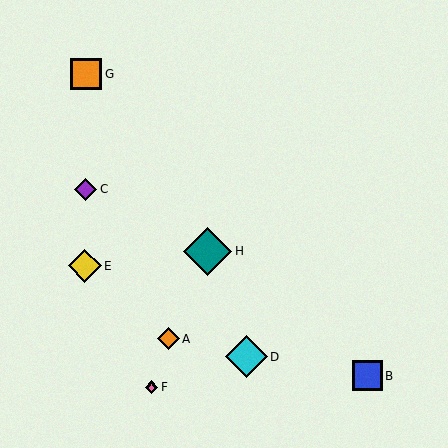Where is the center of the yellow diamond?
The center of the yellow diamond is at (85, 266).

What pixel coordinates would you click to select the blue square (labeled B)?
Click at (367, 376) to select the blue square B.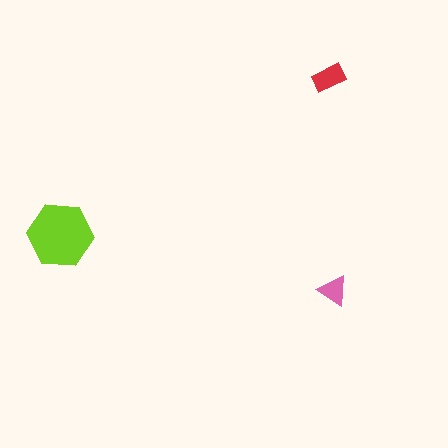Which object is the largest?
The lime hexagon.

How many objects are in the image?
There are 3 objects in the image.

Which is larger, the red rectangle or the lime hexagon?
The lime hexagon.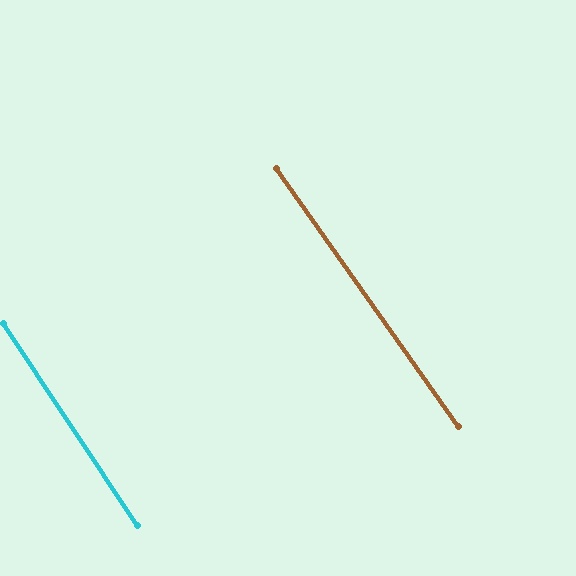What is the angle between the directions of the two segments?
Approximately 2 degrees.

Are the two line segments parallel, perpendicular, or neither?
Parallel — their directions differ by only 1.7°.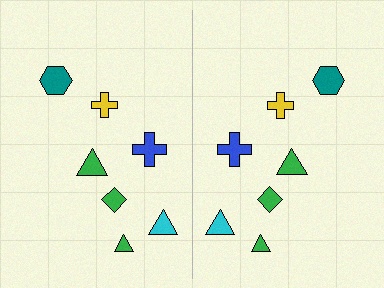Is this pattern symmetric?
Yes, this pattern has bilateral (reflection) symmetry.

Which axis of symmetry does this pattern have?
The pattern has a vertical axis of symmetry running through the center of the image.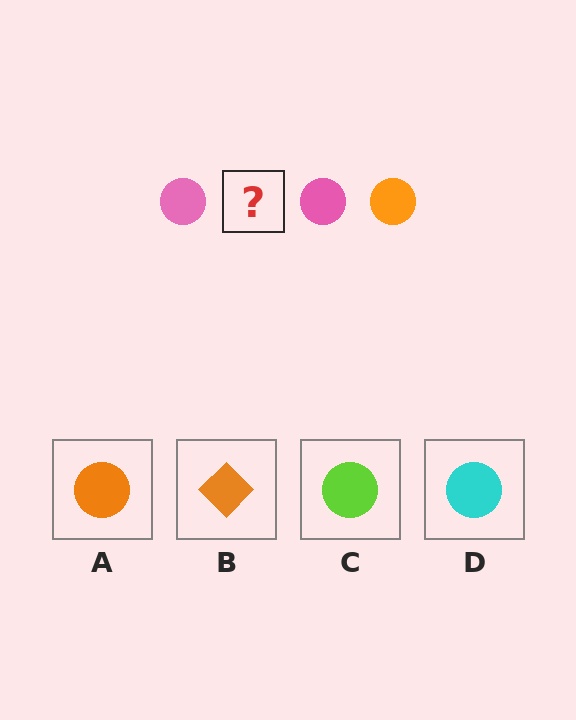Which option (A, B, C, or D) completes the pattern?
A.